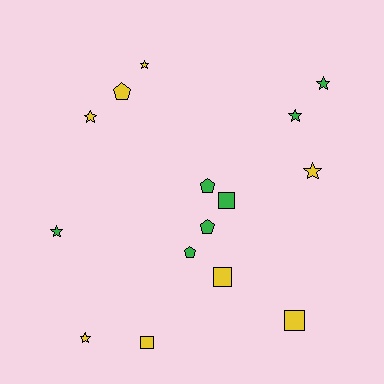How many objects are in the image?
There are 15 objects.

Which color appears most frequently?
Yellow, with 8 objects.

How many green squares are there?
There is 1 green square.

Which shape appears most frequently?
Star, with 7 objects.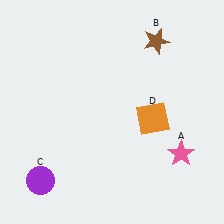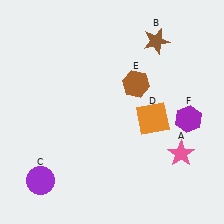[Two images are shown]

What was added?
A brown hexagon (E), a purple hexagon (F) were added in Image 2.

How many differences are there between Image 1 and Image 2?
There are 2 differences between the two images.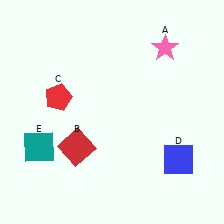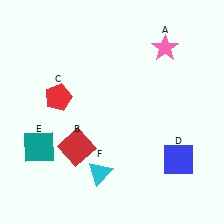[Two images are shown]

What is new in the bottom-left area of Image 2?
A cyan triangle (F) was added in the bottom-left area of Image 2.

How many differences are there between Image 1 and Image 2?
There is 1 difference between the two images.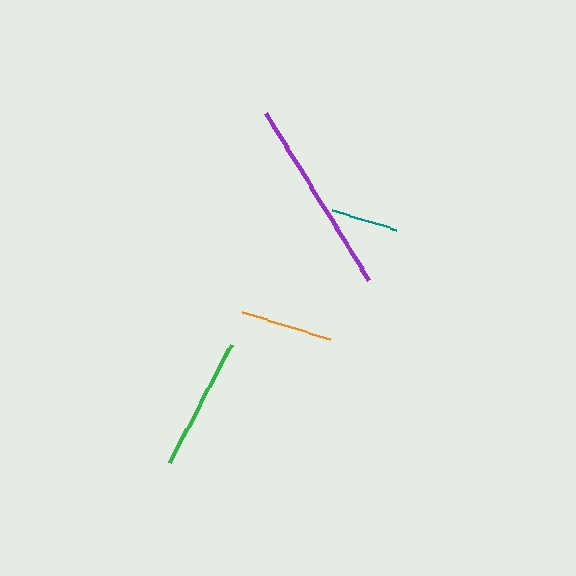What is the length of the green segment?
The green segment is approximately 133 pixels long.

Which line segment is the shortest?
The teal line is the shortest at approximately 68 pixels.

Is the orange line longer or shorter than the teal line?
The orange line is longer than the teal line.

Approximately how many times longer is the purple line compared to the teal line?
The purple line is approximately 2.9 times the length of the teal line.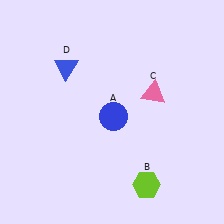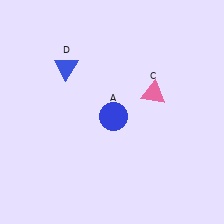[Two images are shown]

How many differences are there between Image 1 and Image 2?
There is 1 difference between the two images.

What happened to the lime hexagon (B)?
The lime hexagon (B) was removed in Image 2. It was in the bottom-right area of Image 1.